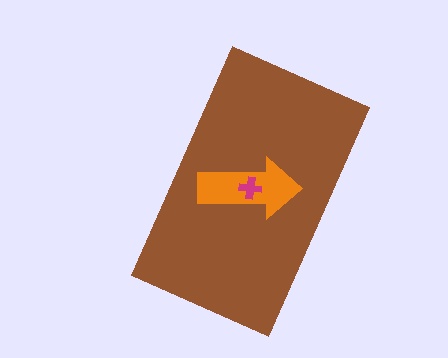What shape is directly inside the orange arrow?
The magenta cross.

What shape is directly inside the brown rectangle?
The orange arrow.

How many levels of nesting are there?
3.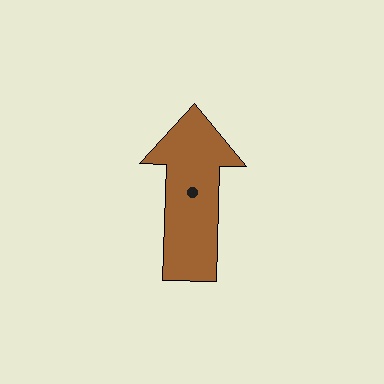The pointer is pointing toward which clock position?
Roughly 12 o'clock.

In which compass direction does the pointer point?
North.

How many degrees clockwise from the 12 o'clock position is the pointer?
Approximately 2 degrees.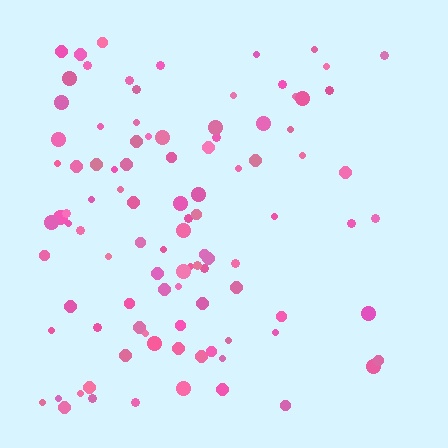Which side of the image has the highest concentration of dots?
The left.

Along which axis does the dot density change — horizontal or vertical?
Horizontal.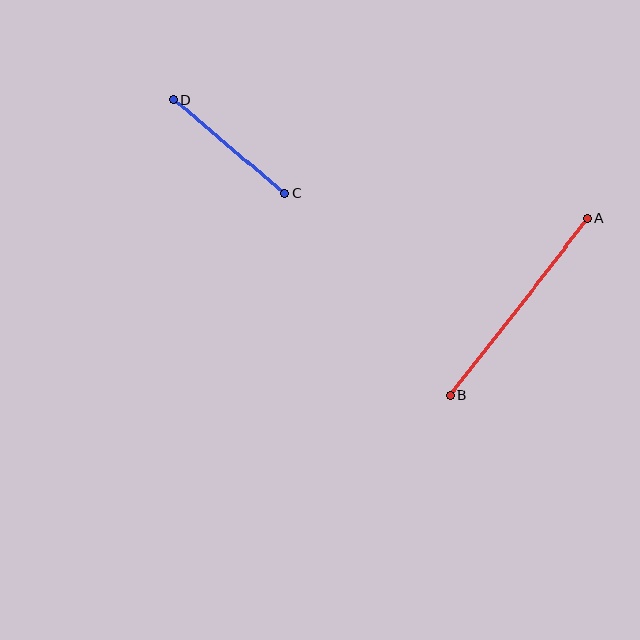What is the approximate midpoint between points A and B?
The midpoint is at approximately (519, 307) pixels.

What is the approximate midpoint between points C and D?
The midpoint is at approximately (229, 147) pixels.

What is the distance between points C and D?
The distance is approximately 145 pixels.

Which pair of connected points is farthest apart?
Points A and B are farthest apart.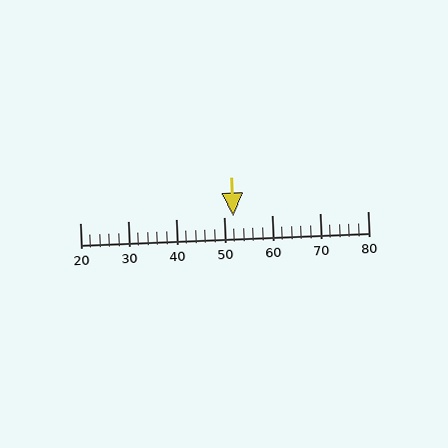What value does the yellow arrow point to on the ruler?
The yellow arrow points to approximately 52.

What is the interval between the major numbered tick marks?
The major tick marks are spaced 10 units apart.